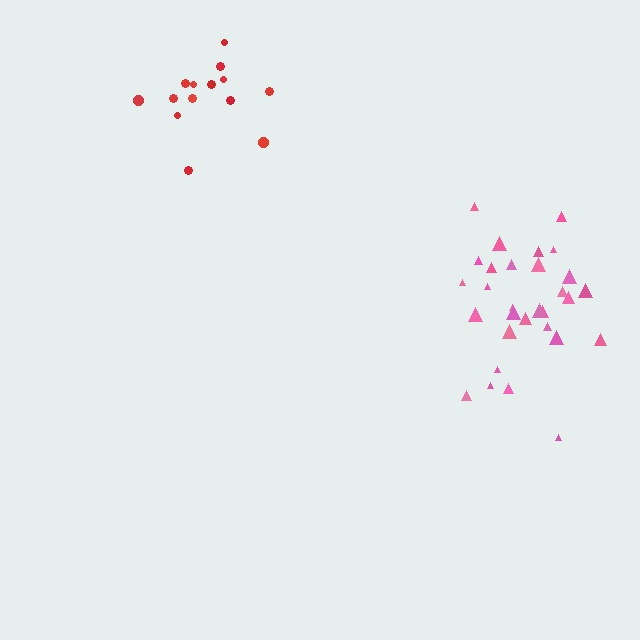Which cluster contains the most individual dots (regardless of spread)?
Pink (30).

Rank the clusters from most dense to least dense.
red, pink.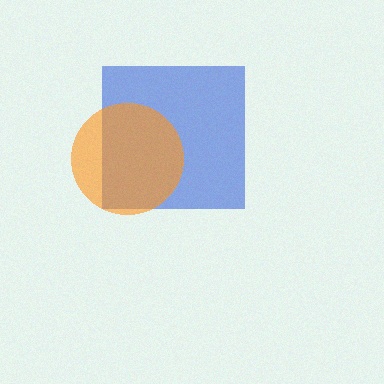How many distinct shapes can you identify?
There are 2 distinct shapes: a blue square, an orange circle.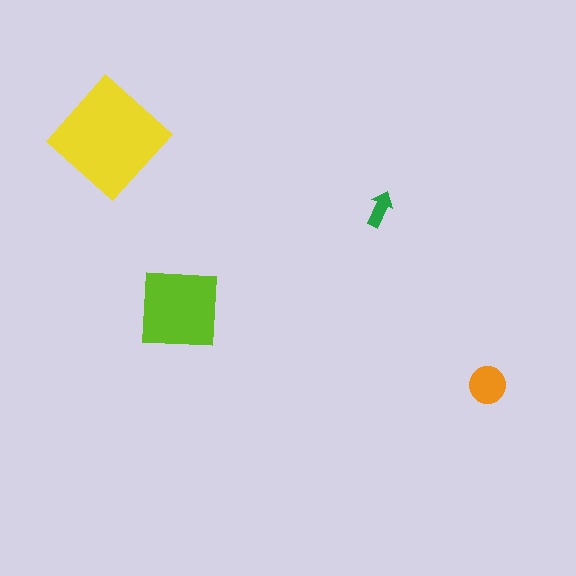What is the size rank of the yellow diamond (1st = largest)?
1st.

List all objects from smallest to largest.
The green arrow, the orange circle, the lime square, the yellow diamond.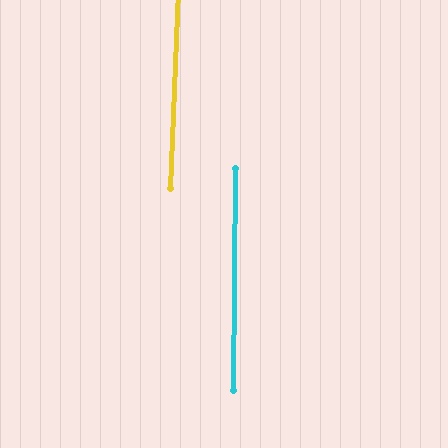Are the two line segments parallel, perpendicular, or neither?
Parallel — their directions differ by only 1.8°.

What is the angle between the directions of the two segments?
Approximately 2 degrees.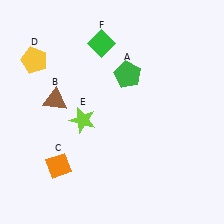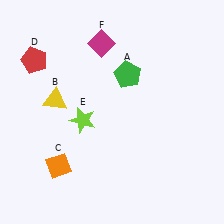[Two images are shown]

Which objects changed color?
B changed from brown to yellow. D changed from yellow to red. F changed from green to magenta.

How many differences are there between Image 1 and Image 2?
There are 3 differences between the two images.